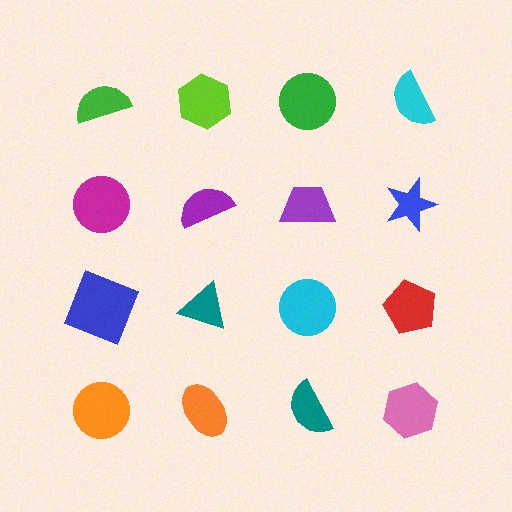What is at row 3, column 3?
A cyan circle.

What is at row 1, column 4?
A cyan semicircle.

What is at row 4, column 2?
An orange ellipse.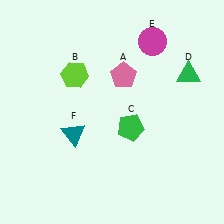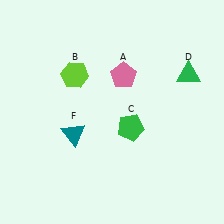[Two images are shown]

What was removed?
The magenta circle (E) was removed in Image 2.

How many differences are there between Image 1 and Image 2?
There is 1 difference between the two images.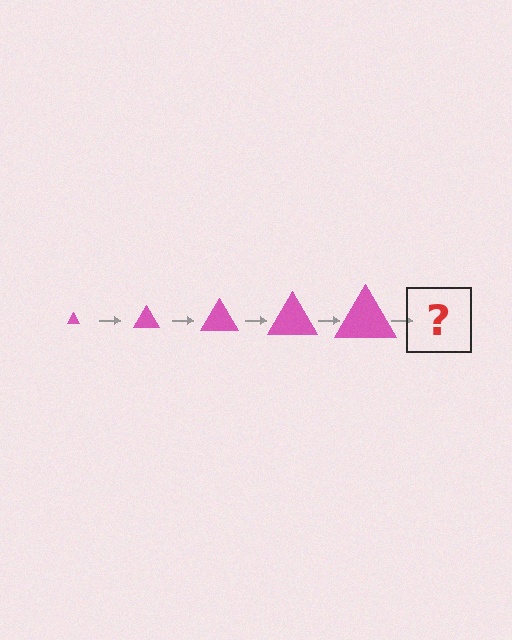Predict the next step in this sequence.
The next step is a pink triangle, larger than the previous one.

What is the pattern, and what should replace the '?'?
The pattern is that the triangle gets progressively larger each step. The '?' should be a pink triangle, larger than the previous one.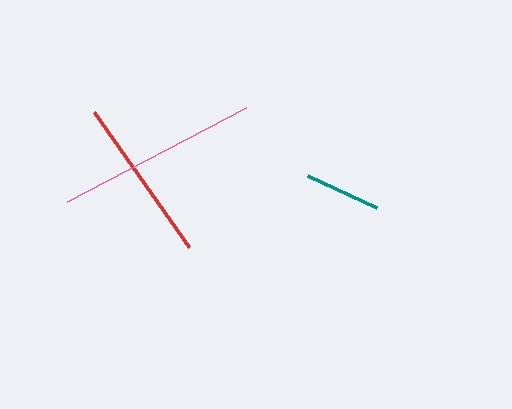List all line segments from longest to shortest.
From longest to shortest: pink, red, teal.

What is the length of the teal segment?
The teal segment is approximately 76 pixels long.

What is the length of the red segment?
The red segment is approximately 166 pixels long.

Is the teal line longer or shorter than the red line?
The red line is longer than the teal line.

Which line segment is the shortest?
The teal line is the shortest at approximately 76 pixels.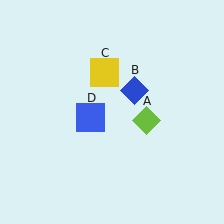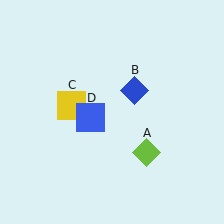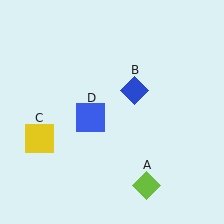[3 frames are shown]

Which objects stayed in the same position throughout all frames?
Blue diamond (object B) and blue square (object D) remained stationary.